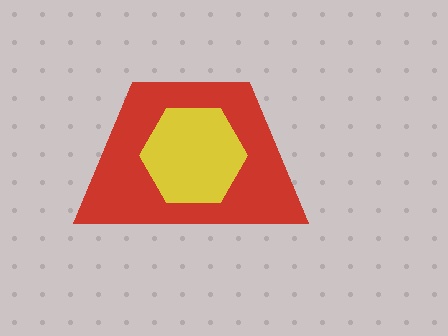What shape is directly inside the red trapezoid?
The yellow hexagon.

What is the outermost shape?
The red trapezoid.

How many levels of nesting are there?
2.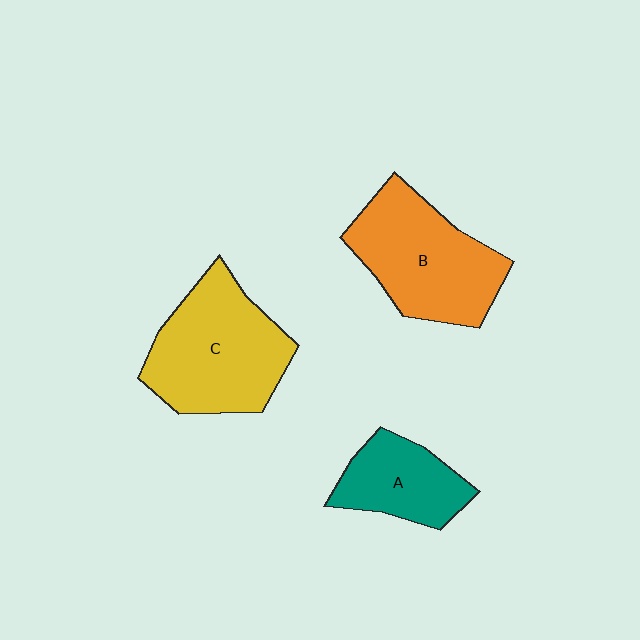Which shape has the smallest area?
Shape A (teal).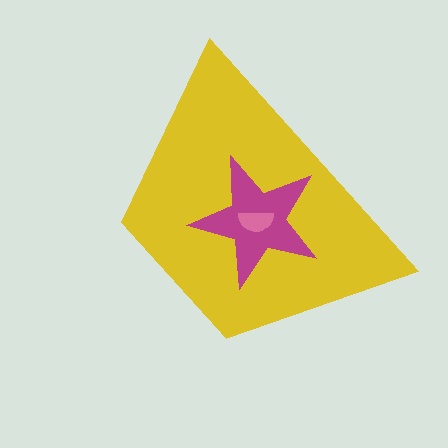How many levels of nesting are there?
3.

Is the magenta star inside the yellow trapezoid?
Yes.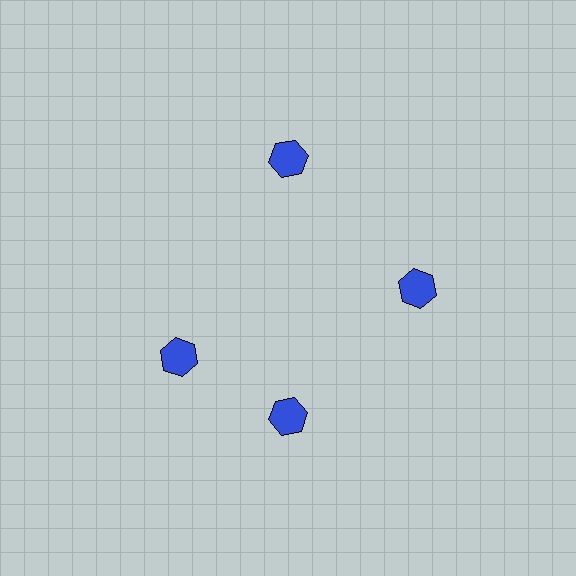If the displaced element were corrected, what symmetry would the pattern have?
It would have 4-fold rotational symmetry — the pattern would map onto itself every 90 degrees.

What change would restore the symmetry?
The symmetry would be restored by rotating it back into even spacing with its neighbors so that all 4 hexagons sit at equal angles and equal distance from the center.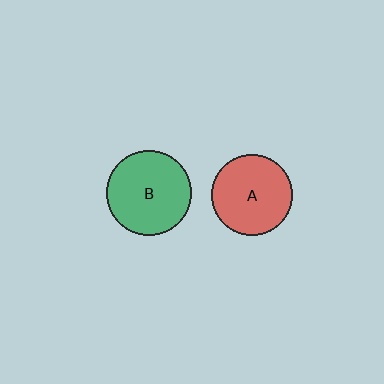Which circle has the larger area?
Circle B (green).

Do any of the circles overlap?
No, none of the circles overlap.